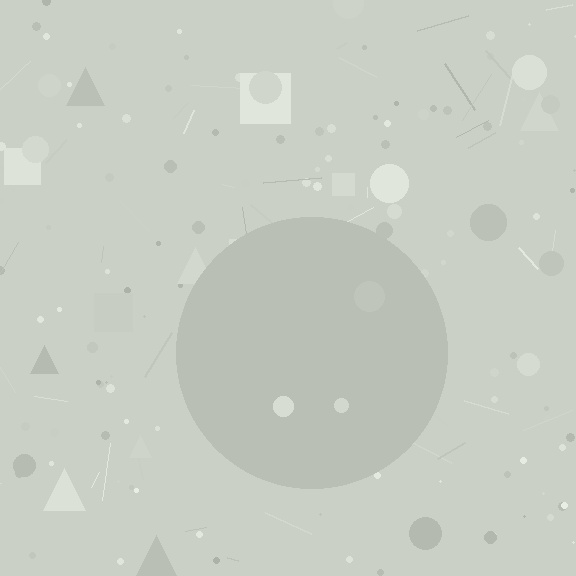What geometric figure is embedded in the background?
A circle is embedded in the background.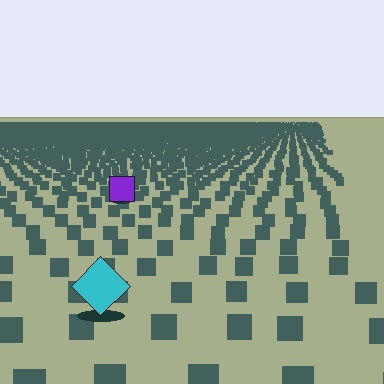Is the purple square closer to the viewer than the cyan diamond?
No. The cyan diamond is closer — you can tell from the texture gradient: the ground texture is coarser near it.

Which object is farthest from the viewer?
The purple square is farthest from the viewer. It appears smaller and the ground texture around it is denser.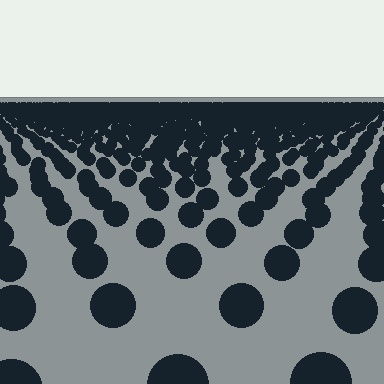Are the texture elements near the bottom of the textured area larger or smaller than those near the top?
Larger. Near the bottom, elements are closer to the viewer and appear at a bigger on-screen size.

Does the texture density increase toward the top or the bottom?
Density increases toward the top.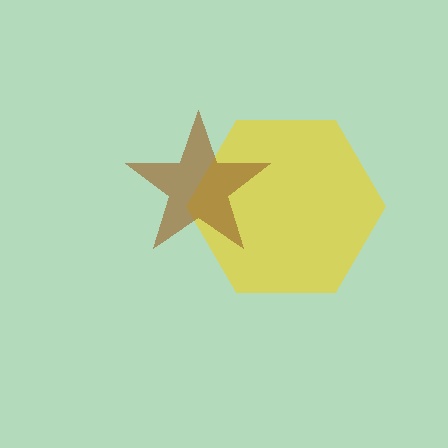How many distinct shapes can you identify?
There are 2 distinct shapes: a yellow hexagon, a brown star.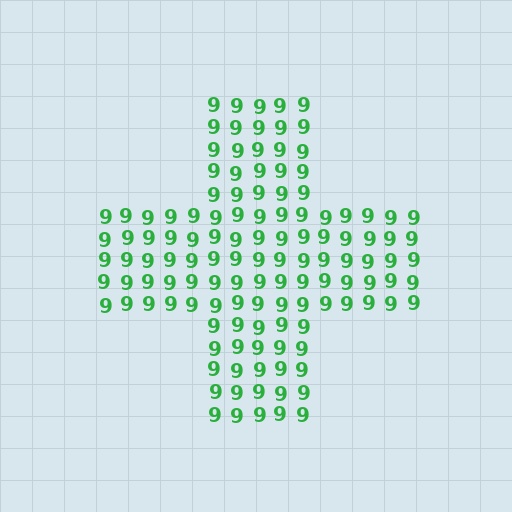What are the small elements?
The small elements are digit 9's.